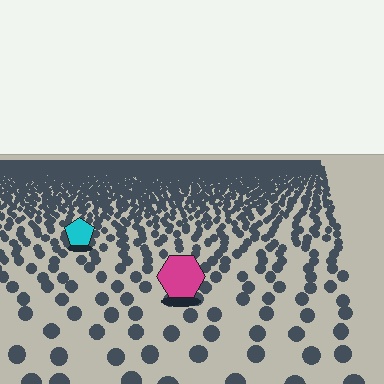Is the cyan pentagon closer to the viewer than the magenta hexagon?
No. The magenta hexagon is closer — you can tell from the texture gradient: the ground texture is coarser near it.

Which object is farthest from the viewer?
The cyan pentagon is farthest from the viewer. It appears smaller and the ground texture around it is denser.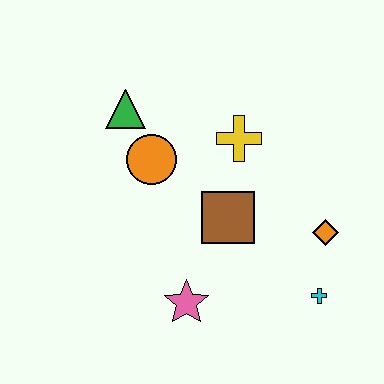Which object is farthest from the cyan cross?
The green triangle is farthest from the cyan cross.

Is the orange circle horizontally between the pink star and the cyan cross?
No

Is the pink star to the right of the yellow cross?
No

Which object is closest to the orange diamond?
The cyan cross is closest to the orange diamond.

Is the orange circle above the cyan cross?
Yes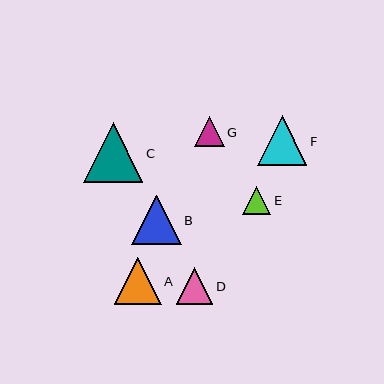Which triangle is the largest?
Triangle C is the largest with a size of approximately 60 pixels.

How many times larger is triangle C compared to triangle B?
Triangle C is approximately 1.2 times the size of triangle B.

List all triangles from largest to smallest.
From largest to smallest: C, F, B, A, D, G, E.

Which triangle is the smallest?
Triangle E is the smallest with a size of approximately 28 pixels.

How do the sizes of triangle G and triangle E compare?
Triangle G and triangle E are approximately the same size.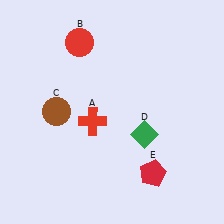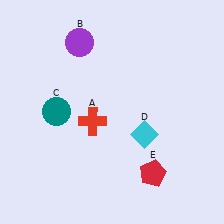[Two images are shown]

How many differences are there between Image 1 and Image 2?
There are 3 differences between the two images.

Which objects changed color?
B changed from red to purple. C changed from brown to teal. D changed from green to cyan.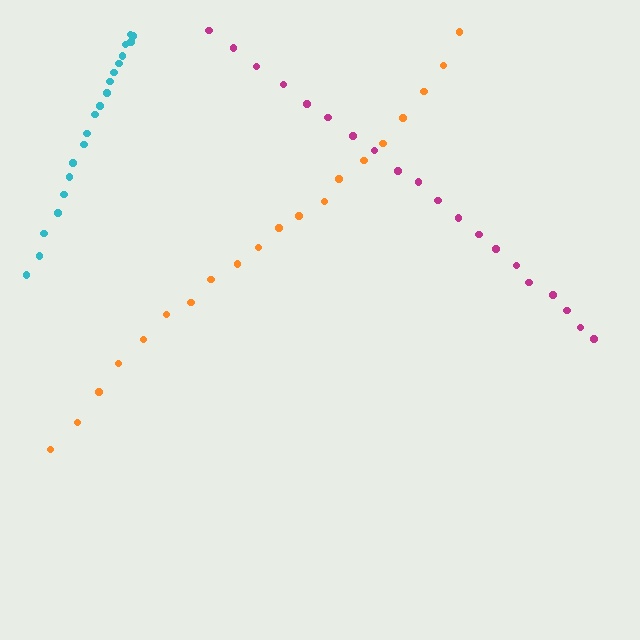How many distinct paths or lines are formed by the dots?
There are 3 distinct paths.